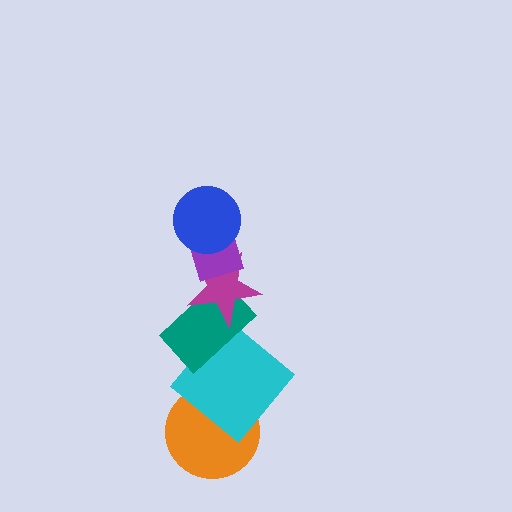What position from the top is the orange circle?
The orange circle is 6th from the top.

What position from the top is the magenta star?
The magenta star is 3rd from the top.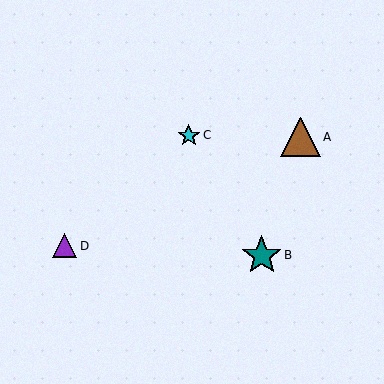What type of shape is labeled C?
Shape C is a cyan star.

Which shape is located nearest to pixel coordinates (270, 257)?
The teal star (labeled B) at (262, 255) is nearest to that location.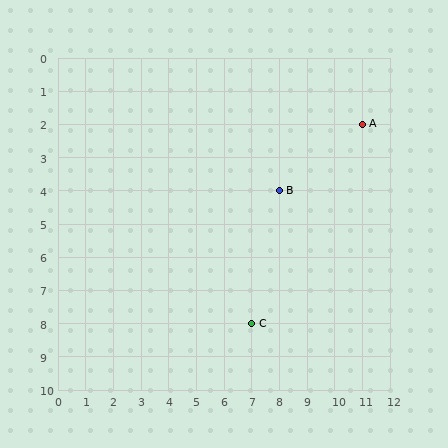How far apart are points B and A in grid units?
Points B and A are 3 columns and 2 rows apart (about 3.6 grid units diagonally).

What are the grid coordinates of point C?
Point C is at grid coordinates (7, 8).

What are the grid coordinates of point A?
Point A is at grid coordinates (11, 2).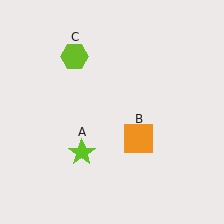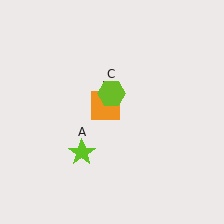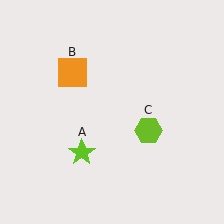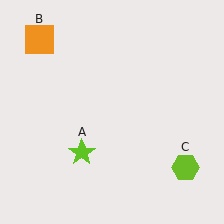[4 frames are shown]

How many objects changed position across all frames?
2 objects changed position: orange square (object B), lime hexagon (object C).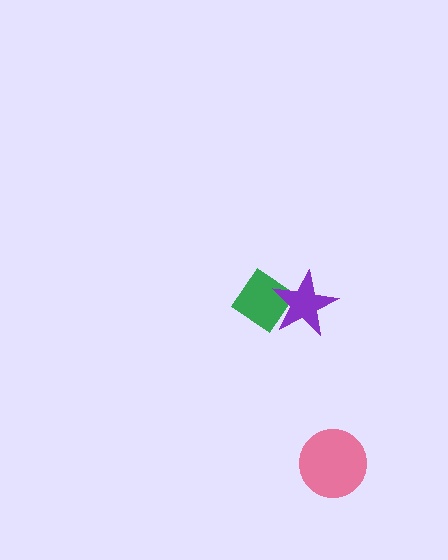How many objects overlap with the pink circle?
0 objects overlap with the pink circle.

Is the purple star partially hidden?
No, no other shape covers it.